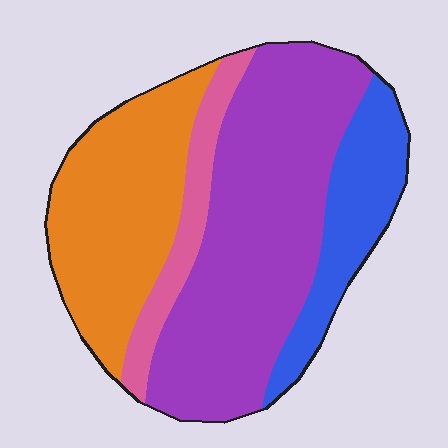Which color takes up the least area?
Pink, at roughly 10%.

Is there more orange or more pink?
Orange.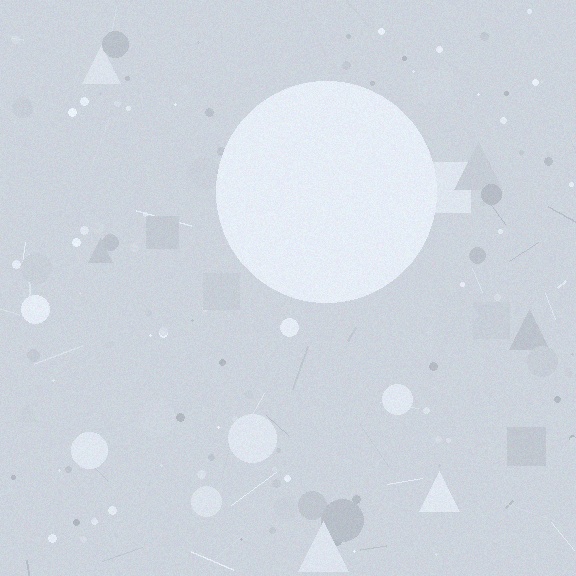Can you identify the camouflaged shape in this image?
The camouflaged shape is a circle.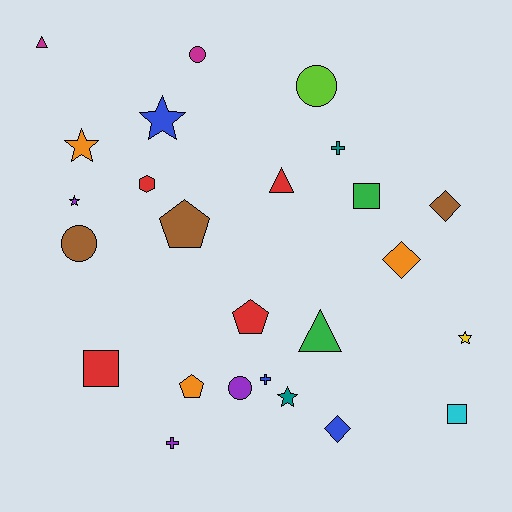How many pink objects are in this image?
There are no pink objects.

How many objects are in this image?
There are 25 objects.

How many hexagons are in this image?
There is 1 hexagon.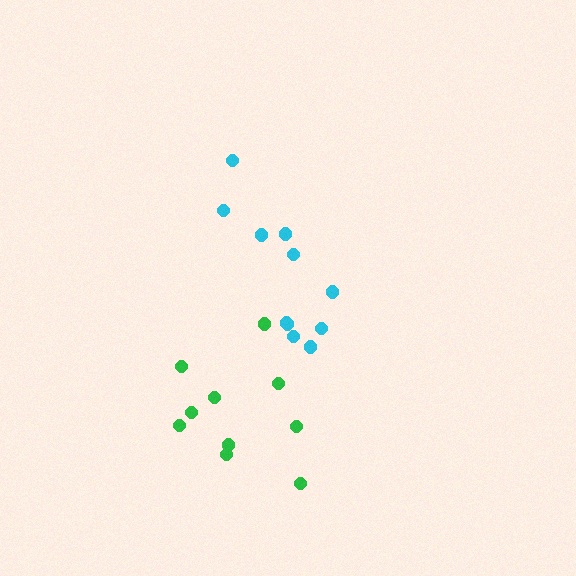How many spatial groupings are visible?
There are 2 spatial groupings.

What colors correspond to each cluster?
The clusters are colored: cyan, green.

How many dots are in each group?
Group 1: 11 dots, Group 2: 10 dots (21 total).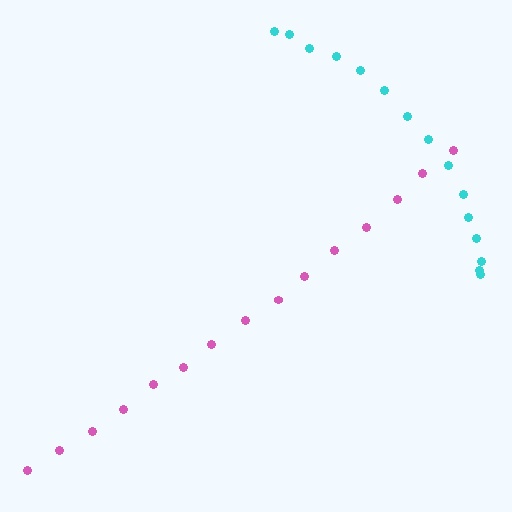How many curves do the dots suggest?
There are 2 distinct paths.